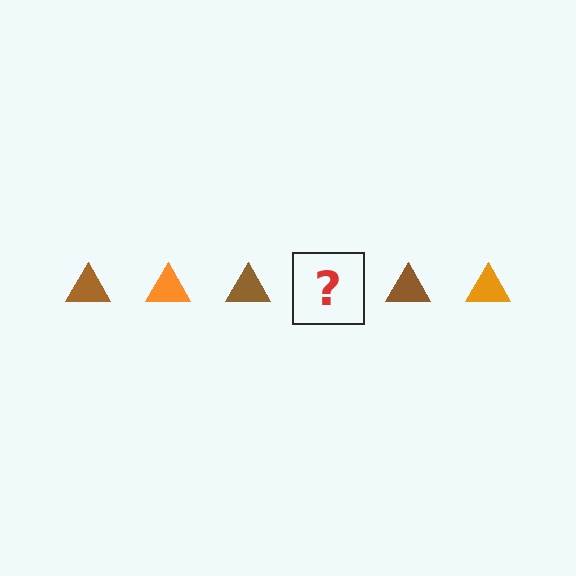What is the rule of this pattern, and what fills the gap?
The rule is that the pattern cycles through brown, orange triangles. The gap should be filled with an orange triangle.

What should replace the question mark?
The question mark should be replaced with an orange triangle.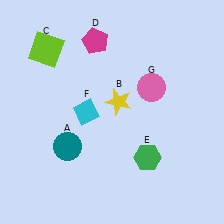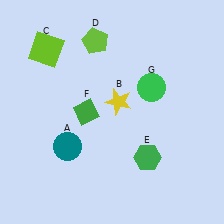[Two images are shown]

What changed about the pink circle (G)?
In Image 1, G is pink. In Image 2, it changed to green.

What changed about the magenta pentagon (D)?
In Image 1, D is magenta. In Image 2, it changed to lime.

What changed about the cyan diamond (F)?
In Image 1, F is cyan. In Image 2, it changed to green.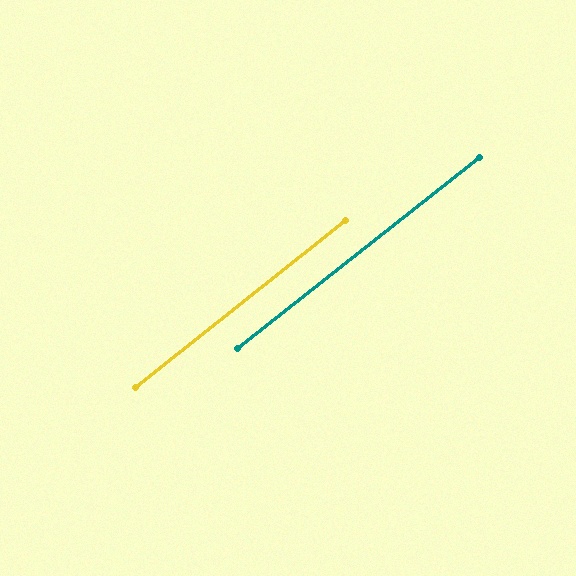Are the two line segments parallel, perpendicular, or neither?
Parallel — their directions differ by only 0.3°.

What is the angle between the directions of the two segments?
Approximately 0 degrees.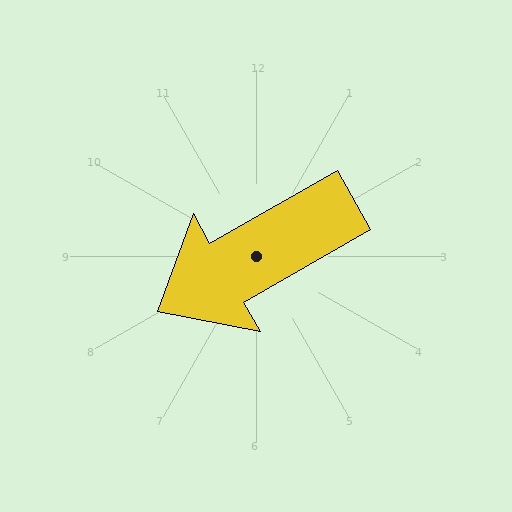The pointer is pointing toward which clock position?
Roughly 8 o'clock.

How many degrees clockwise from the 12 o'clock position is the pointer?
Approximately 240 degrees.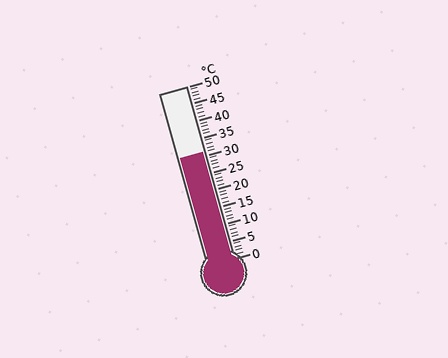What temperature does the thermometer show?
The thermometer shows approximately 31°C.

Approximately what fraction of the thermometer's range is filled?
The thermometer is filled to approximately 60% of its range.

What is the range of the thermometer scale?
The thermometer scale ranges from 0°C to 50°C.